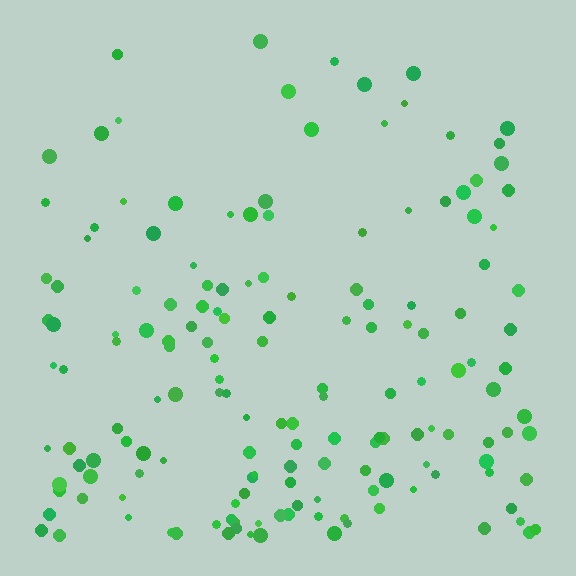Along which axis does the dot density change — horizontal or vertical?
Vertical.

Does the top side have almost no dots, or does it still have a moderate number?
Still a moderate number, just noticeably fewer than the bottom.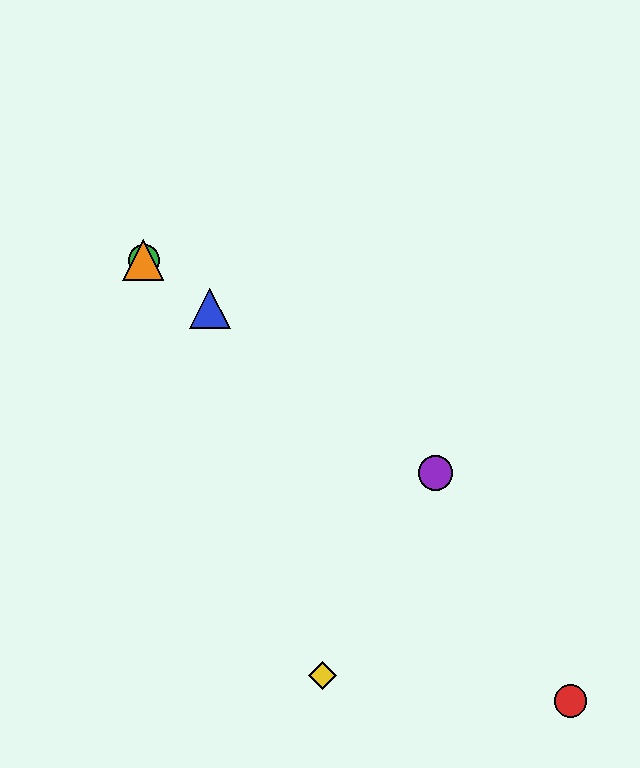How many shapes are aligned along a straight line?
4 shapes (the blue triangle, the green circle, the purple circle, the orange triangle) are aligned along a straight line.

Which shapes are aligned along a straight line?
The blue triangle, the green circle, the purple circle, the orange triangle are aligned along a straight line.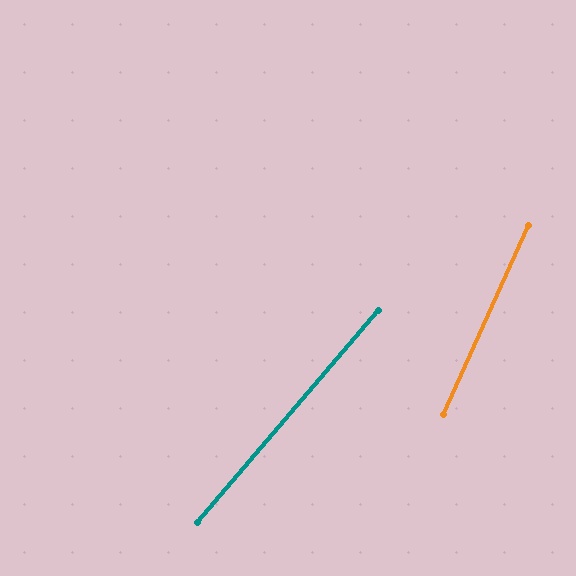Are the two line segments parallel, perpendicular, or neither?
Neither parallel nor perpendicular — they differ by about 16°.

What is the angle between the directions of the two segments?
Approximately 16 degrees.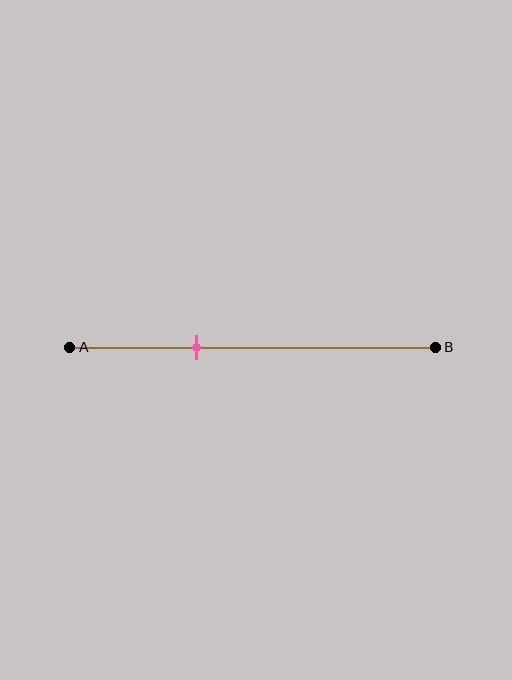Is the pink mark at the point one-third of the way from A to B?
Yes, the mark is approximately at the one-third point.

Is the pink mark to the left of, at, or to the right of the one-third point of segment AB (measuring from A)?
The pink mark is approximately at the one-third point of segment AB.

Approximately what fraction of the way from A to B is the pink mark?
The pink mark is approximately 35% of the way from A to B.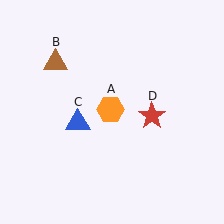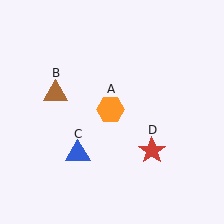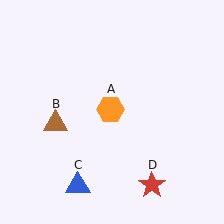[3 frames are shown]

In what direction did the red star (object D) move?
The red star (object D) moved down.